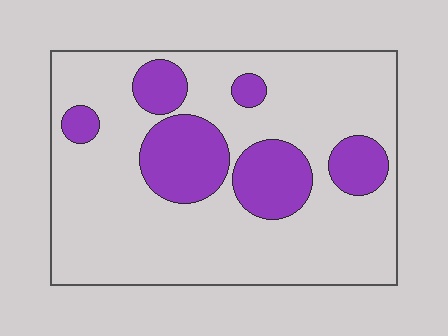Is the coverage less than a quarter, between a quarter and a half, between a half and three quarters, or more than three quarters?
Less than a quarter.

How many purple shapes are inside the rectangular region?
6.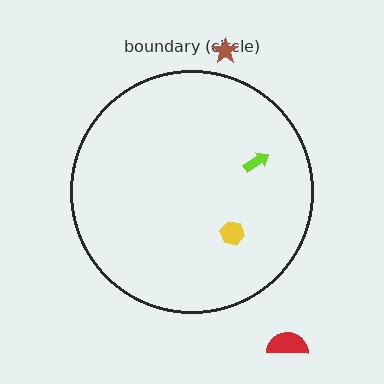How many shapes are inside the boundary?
2 inside, 2 outside.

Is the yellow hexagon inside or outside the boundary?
Inside.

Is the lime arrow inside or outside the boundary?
Inside.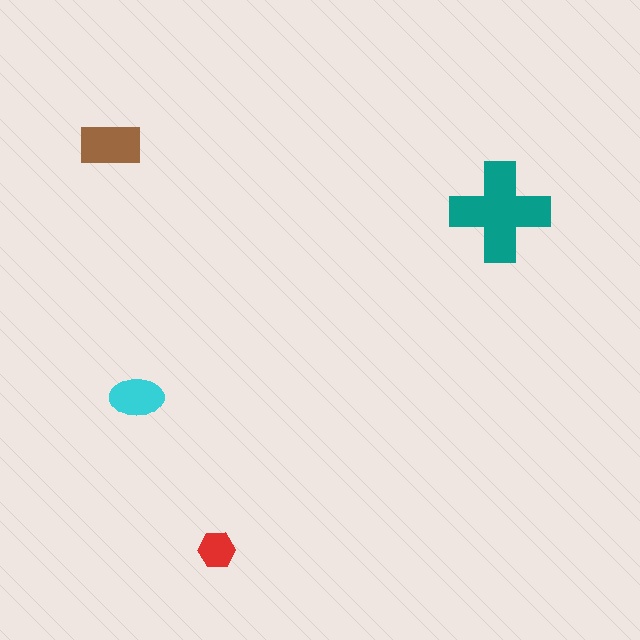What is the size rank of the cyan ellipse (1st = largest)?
3rd.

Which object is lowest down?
The red hexagon is bottommost.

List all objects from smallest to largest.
The red hexagon, the cyan ellipse, the brown rectangle, the teal cross.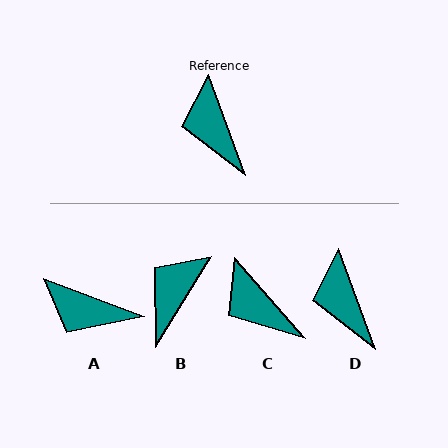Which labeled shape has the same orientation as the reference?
D.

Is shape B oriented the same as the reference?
No, it is off by about 52 degrees.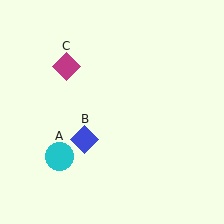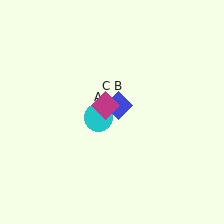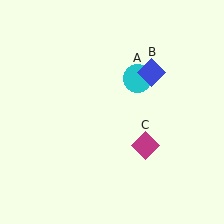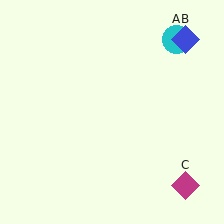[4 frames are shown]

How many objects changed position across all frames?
3 objects changed position: cyan circle (object A), blue diamond (object B), magenta diamond (object C).